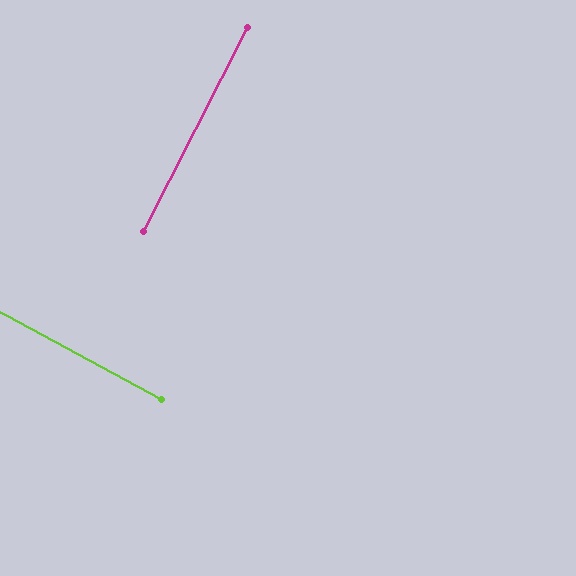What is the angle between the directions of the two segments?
Approximately 89 degrees.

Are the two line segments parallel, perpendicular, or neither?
Perpendicular — they meet at approximately 89°.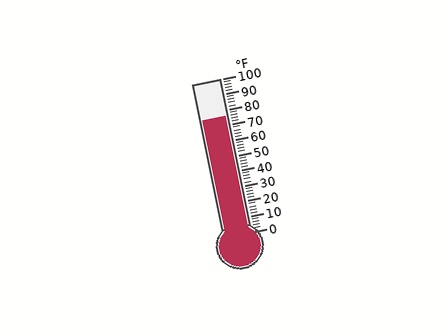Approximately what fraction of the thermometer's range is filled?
The thermometer is filled to approximately 75% of its range.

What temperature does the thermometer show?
The thermometer shows approximately 76°F.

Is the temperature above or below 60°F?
The temperature is above 60°F.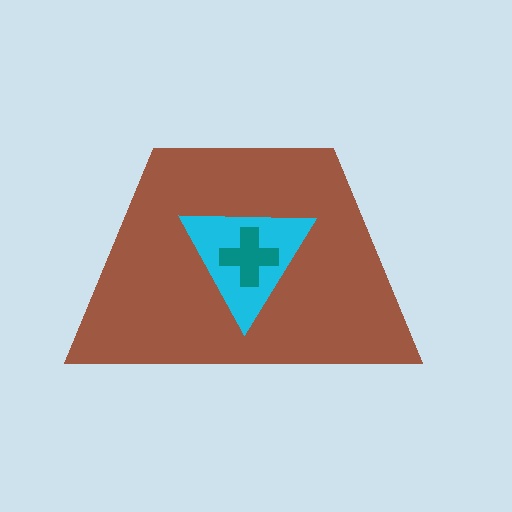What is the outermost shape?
The brown trapezoid.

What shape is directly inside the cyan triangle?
The teal cross.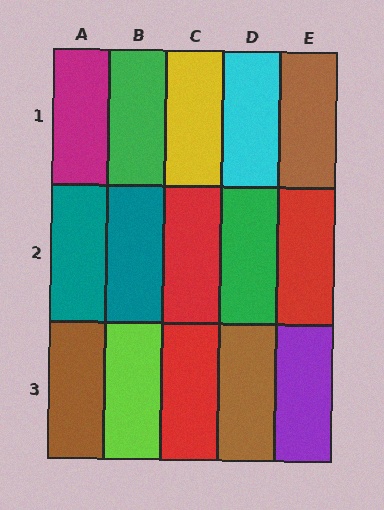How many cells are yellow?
1 cell is yellow.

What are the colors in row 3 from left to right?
Brown, lime, red, brown, purple.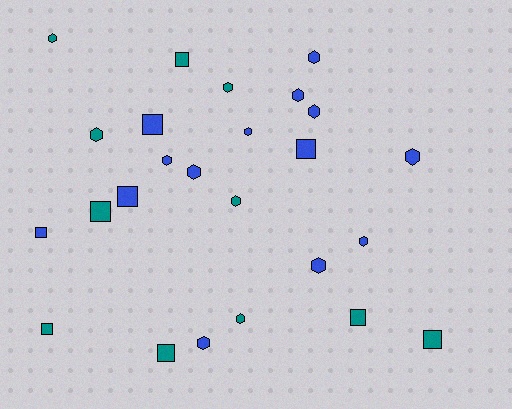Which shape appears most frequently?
Hexagon, with 15 objects.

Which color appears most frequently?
Blue, with 14 objects.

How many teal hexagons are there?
There are 5 teal hexagons.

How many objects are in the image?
There are 25 objects.